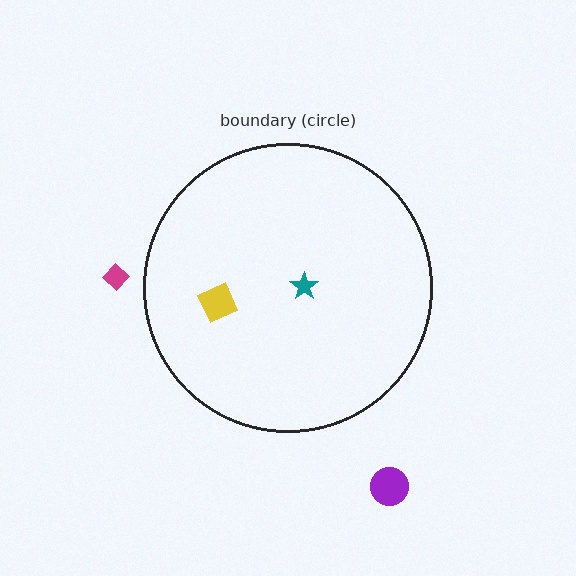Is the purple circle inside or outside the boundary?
Outside.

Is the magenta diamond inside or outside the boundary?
Outside.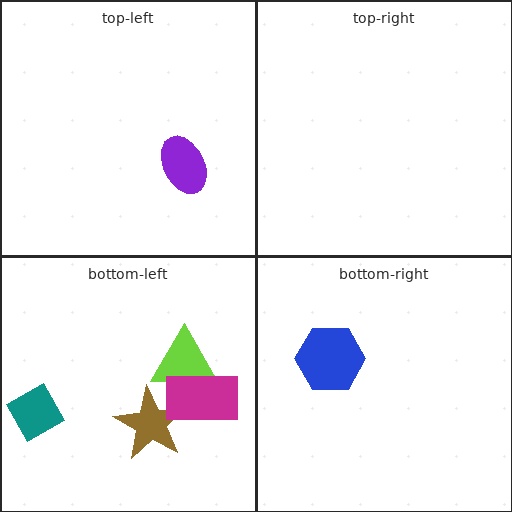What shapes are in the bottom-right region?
The blue hexagon.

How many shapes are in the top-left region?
1.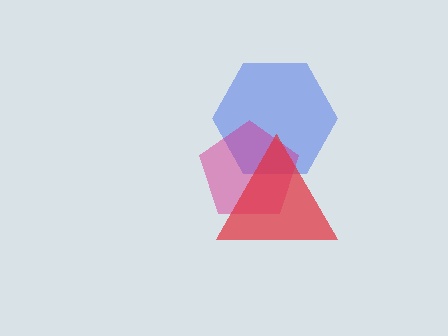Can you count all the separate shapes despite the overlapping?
Yes, there are 3 separate shapes.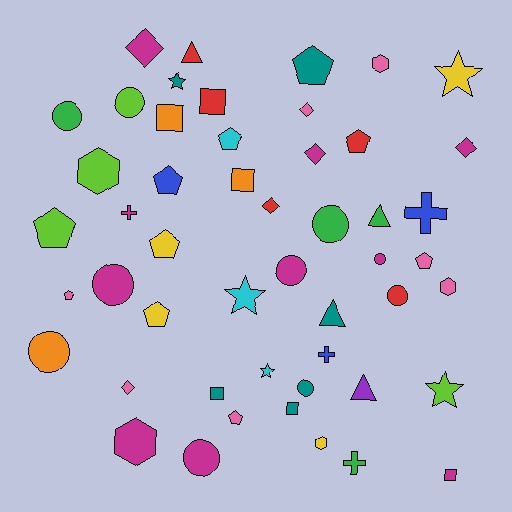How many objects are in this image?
There are 50 objects.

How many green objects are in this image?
There are 4 green objects.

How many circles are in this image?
There are 10 circles.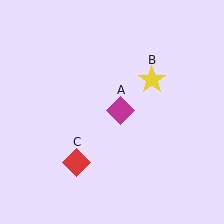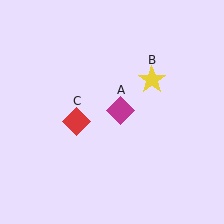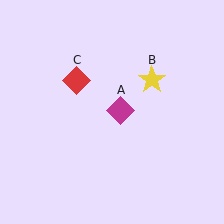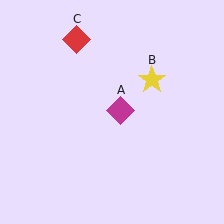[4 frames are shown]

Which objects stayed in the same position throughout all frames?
Magenta diamond (object A) and yellow star (object B) remained stationary.